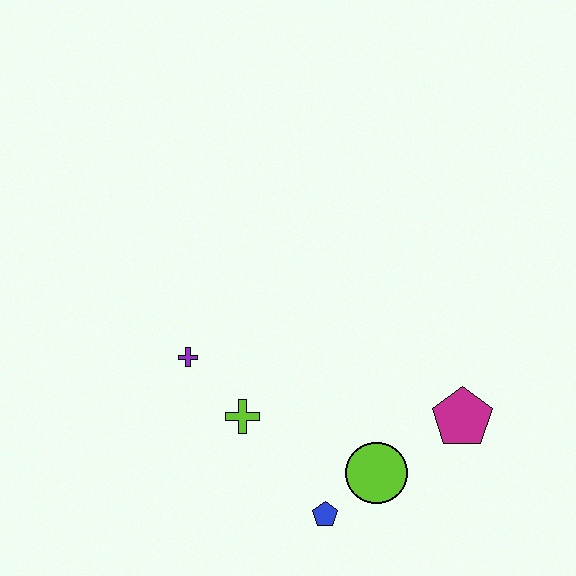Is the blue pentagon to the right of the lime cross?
Yes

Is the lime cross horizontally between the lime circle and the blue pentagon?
No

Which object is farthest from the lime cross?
The magenta pentagon is farthest from the lime cross.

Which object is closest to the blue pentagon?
The lime circle is closest to the blue pentagon.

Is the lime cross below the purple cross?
Yes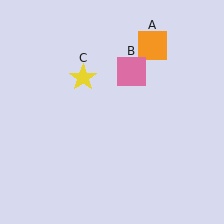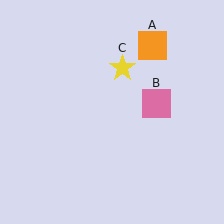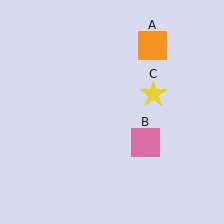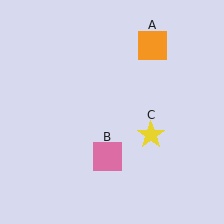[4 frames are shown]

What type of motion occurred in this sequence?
The pink square (object B), yellow star (object C) rotated clockwise around the center of the scene.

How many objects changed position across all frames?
2 objects changed position: pink square (object B), yellow star (object C).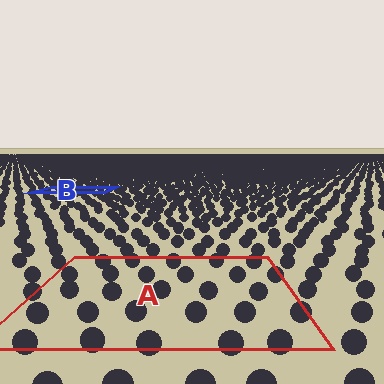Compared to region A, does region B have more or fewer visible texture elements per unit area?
Region B has more texture elements per unit area — they are packed more densely because it is farther away.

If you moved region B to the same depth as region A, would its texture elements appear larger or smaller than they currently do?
They would appear larger. At a closer depth, the same texture elements are projected at a bigger on-screen size.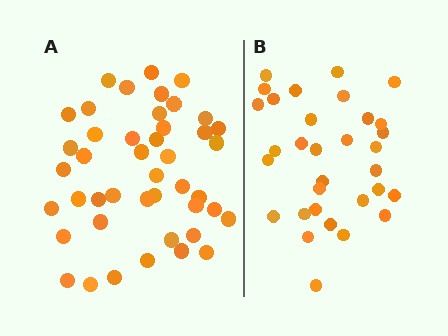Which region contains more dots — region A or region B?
Region A (the left region) has more dots.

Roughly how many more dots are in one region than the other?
Region A has roughly 12 or so more dots than region B.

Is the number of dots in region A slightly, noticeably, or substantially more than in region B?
Region A has noticeably more, but not dramatically so. The ratio is roughly 1.4 to 1.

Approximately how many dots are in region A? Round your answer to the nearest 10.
About 40 dots. (The exact count is 44, which rounds to 40.)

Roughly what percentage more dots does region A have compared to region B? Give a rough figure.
About 40% more.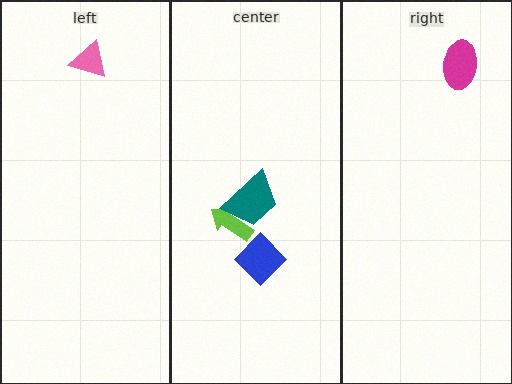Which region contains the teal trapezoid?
The center region.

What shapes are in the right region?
The magenta ellipse.